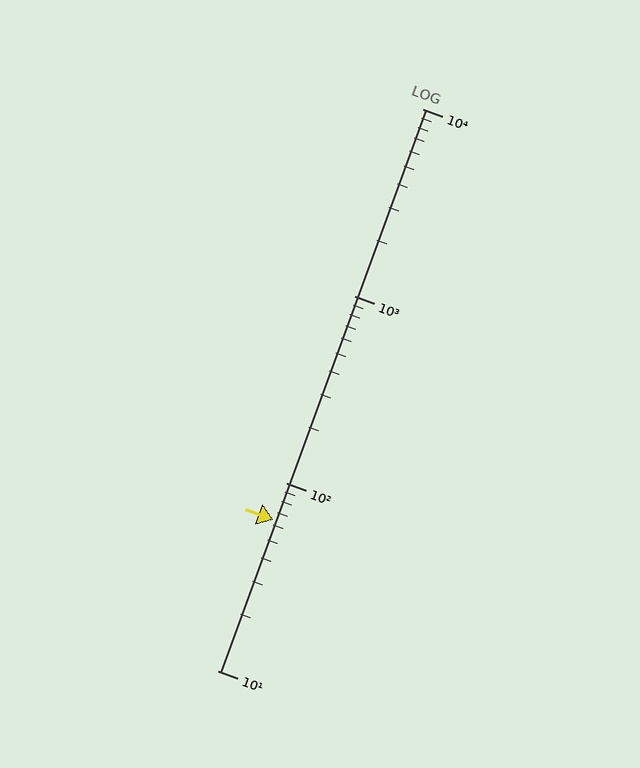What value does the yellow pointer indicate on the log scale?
The pointer indicates approximately 64.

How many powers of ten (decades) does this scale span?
The scale spans 3 decades, from 10 to 10000.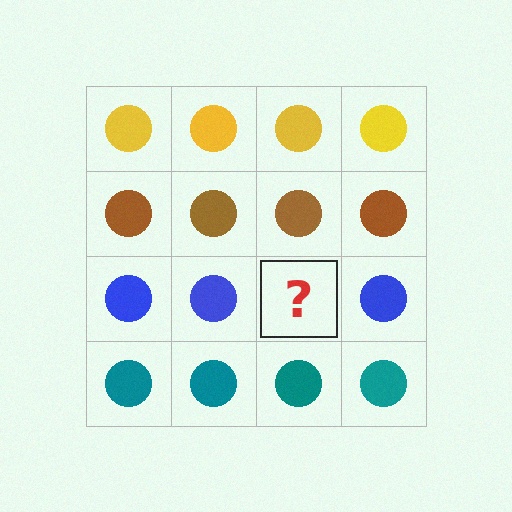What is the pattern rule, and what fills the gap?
The rule is that each row has a consistent color. The gap should be filled with a blue circle.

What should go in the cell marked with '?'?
The missing cell should contain a blue circle.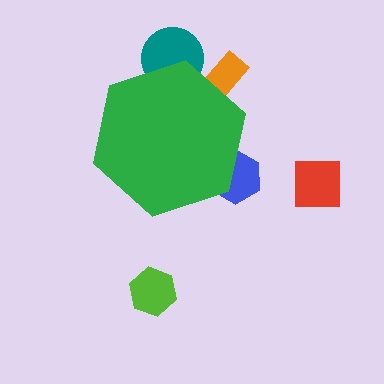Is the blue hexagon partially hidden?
Yes, the blue hexagon is partially hidden behind the green hexagon.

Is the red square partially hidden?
No, the red square is fully visible.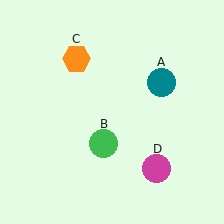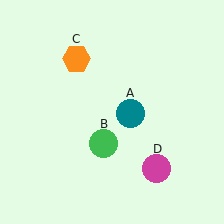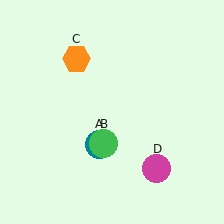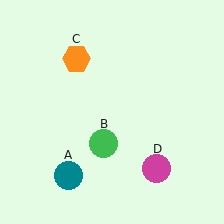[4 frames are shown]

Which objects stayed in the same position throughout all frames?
Green circle (object B) and orange hexagon (object C) and magenta circle (object D) remained stationary.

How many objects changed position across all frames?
1 object changed position: teal circle (object A).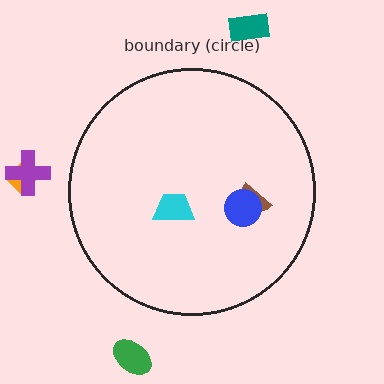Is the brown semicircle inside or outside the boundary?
Inside.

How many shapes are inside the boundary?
3 inside, 4 outside.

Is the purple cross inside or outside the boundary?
Outside.